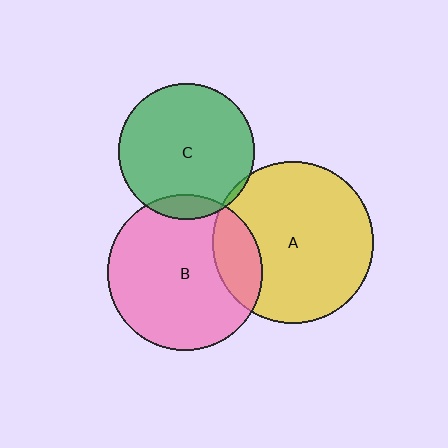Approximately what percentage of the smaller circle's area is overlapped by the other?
Approximately 10%.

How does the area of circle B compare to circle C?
Approximately 1.3 times.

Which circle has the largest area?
Circle A (yellow).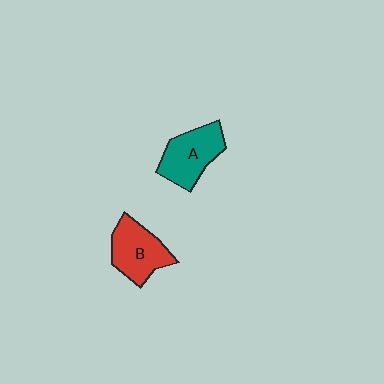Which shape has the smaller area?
Shape B (red).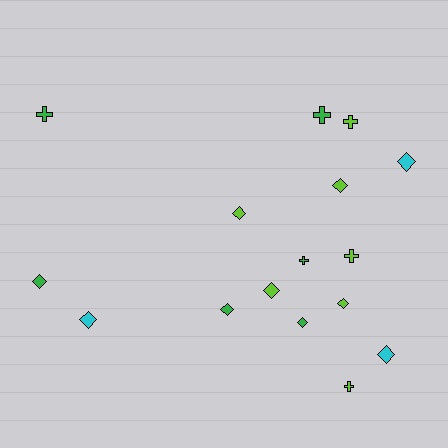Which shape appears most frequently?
Diamond, with 10 objects.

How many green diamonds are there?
There are 3 green diamonds.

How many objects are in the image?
There are 16 objects.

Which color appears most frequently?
Lime, with 7 objects.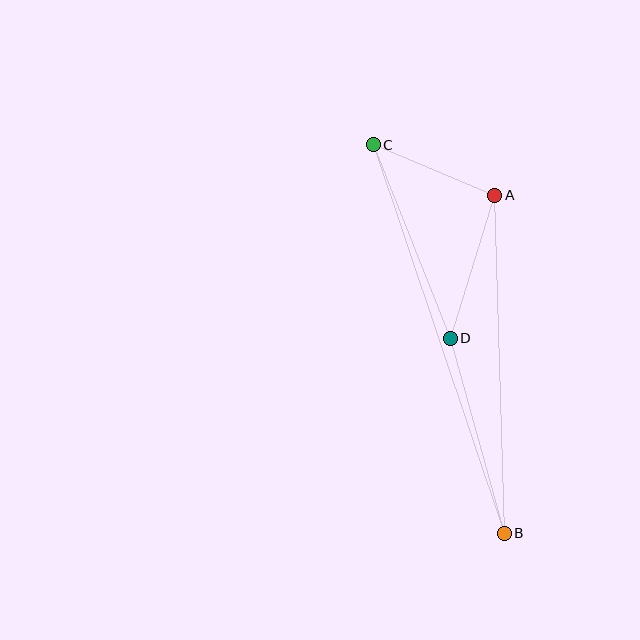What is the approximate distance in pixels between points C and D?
The distance between C and D is approximately 208 pixels.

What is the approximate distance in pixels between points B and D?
The distance between B and D is approximately 202 pixels.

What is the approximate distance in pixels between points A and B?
The distance between A and B is approximately 338 pixels.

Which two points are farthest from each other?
Points B and C are farthest from each other.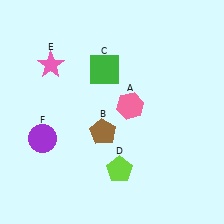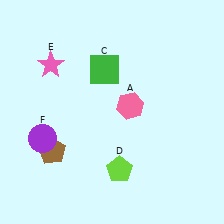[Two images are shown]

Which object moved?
The brown pentagon (B) moved left.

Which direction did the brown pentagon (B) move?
The brown pentagon (B) moved left.